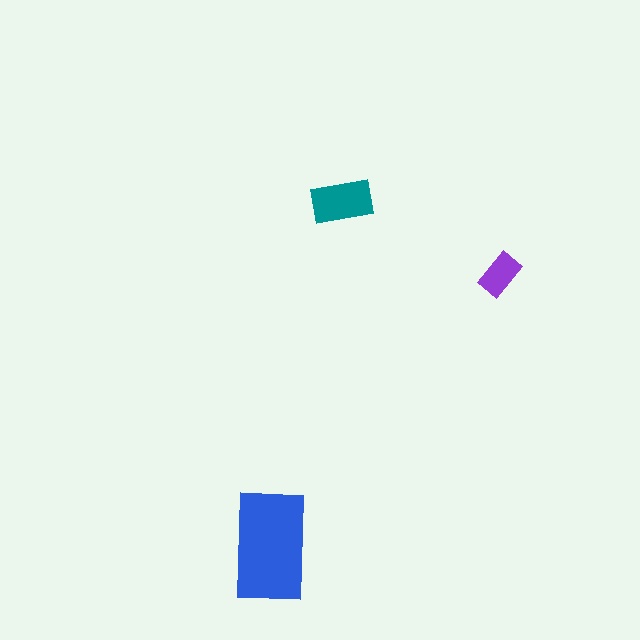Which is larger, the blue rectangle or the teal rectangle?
The blue one.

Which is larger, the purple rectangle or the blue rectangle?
The blue one.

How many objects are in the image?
There are 3 objects in the image.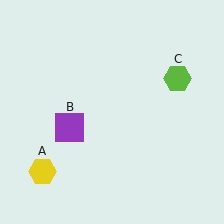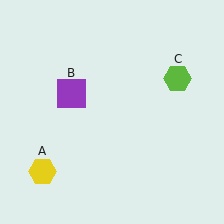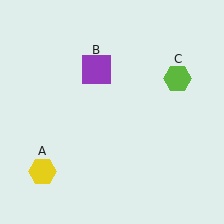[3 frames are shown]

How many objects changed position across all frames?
1 object changed position: purple square (object B).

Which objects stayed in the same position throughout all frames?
Yellow hexagon (object A) and lime hexagon (object C) remained stationary.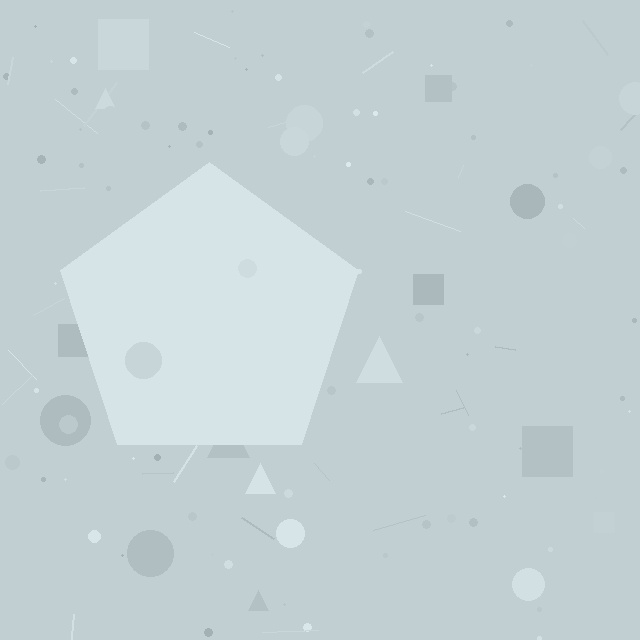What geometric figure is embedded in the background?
A pentagon is embedded in the background.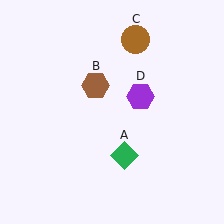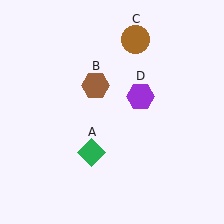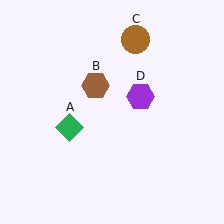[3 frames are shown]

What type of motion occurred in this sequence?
The green diamond (object A) rotated clockwise around the center of the scene.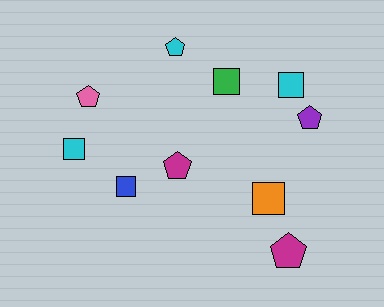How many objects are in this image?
There are 10 objects.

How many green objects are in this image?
There is 1 green object.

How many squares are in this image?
There are 5 squares.